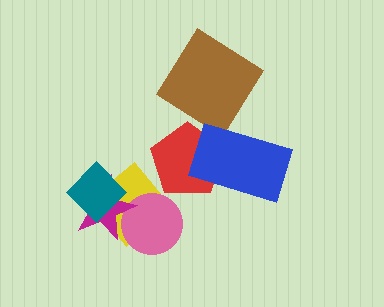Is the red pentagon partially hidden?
Yes, it is partially covered by another shape.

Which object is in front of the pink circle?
The magenta star is in front of the pink circle.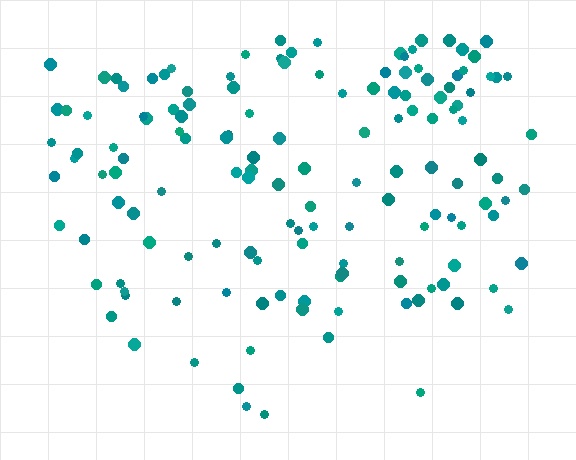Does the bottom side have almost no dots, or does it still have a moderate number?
Still a moderate number, just noticeably fewer than the top.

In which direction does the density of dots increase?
From bottom to top, with the top side densest.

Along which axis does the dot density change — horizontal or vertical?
Vertical.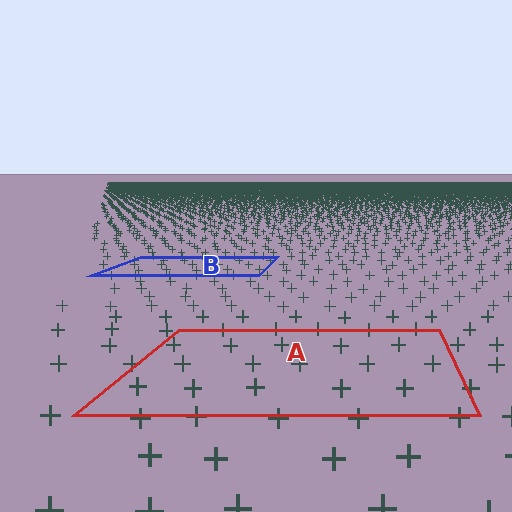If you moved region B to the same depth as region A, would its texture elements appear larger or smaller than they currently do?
They would appear larger. At a closer depth, the same texture elements are projected at a bigger on-screen size.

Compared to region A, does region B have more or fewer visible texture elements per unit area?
Region B has more texture elements per unit area — they are packed more densely because it is farther away.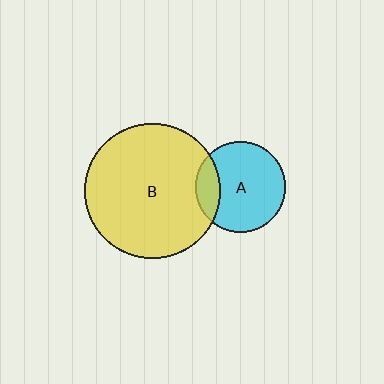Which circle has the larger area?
Circle B (yellow).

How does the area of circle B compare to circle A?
Approximately 2.3 times.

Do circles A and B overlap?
Yes.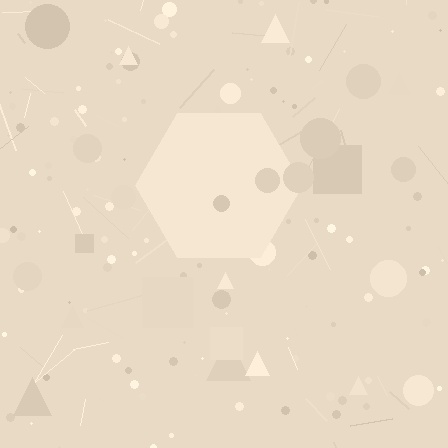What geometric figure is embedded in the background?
A hexagon is embedded in the background.